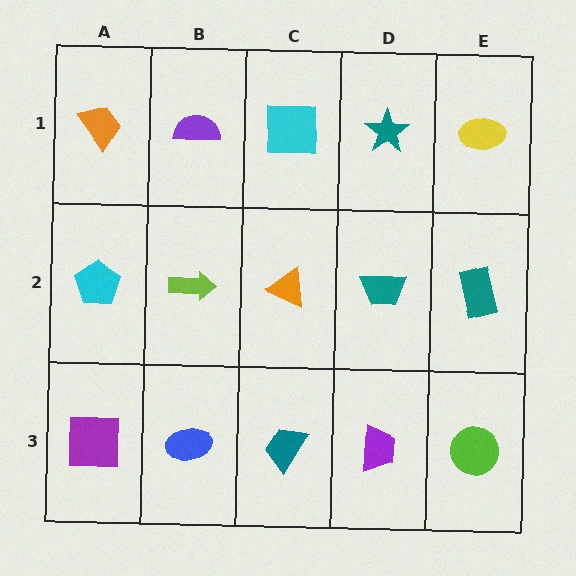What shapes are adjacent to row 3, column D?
A teal trapezoid (row 2, column D), a teal trapezoid (row 3, column C), a lime circle (row 3, column E).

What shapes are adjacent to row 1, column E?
A teal rectangle (row 2, column E), a teal star (row 1, column D).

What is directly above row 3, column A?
A cyan pentagon.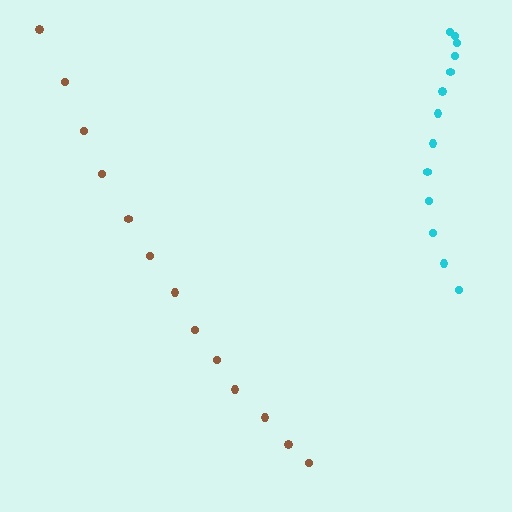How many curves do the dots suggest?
There are 2 distinct paths.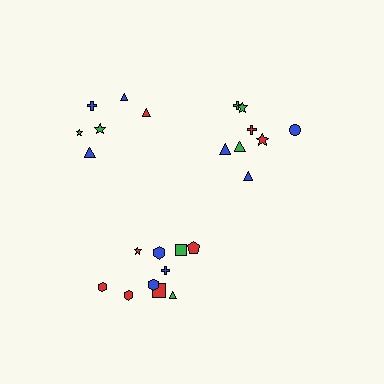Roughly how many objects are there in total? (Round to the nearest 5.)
Roughly 25 objects in total.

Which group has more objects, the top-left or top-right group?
The top-right group.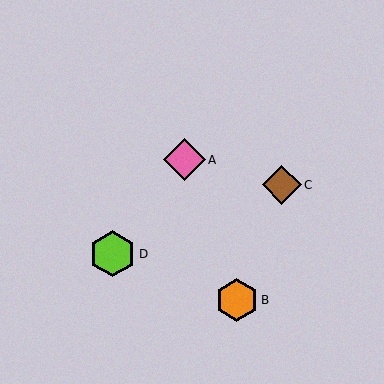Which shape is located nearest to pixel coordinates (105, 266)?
The lime hexagon (labeled D) at (113, 254) is nearest to that location.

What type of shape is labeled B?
Shape B is an orange hexagon.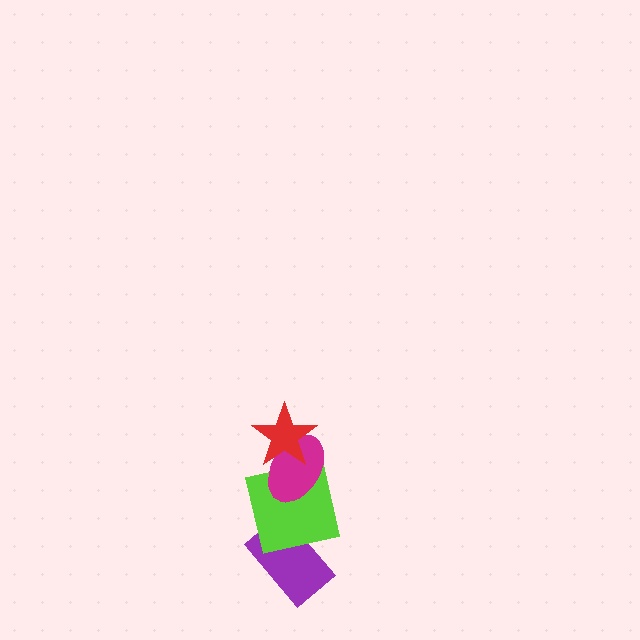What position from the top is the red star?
The red star is 1st from the top.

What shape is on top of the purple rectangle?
The lime square is on top of the purple rectangle.